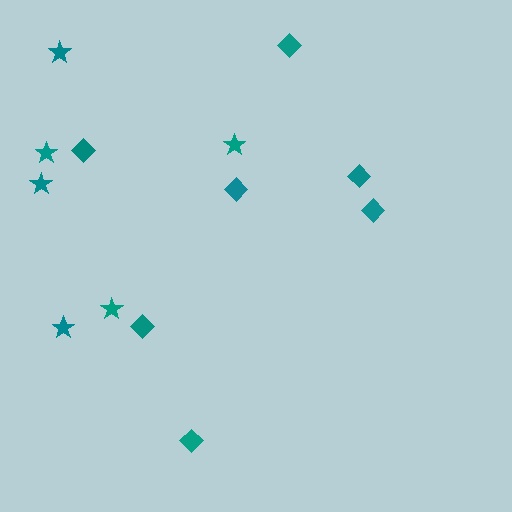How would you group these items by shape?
There are 2 groups: one group of diamonds (7) and one group of stars (6).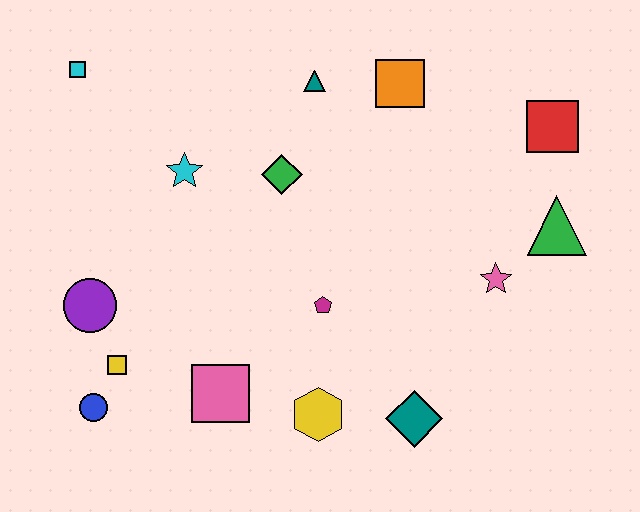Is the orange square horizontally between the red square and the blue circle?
Yes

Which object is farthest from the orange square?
The blue circle is farthest from the orange square.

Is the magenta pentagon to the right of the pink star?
No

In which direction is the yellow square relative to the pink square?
The yellow square is to the left of the pink square.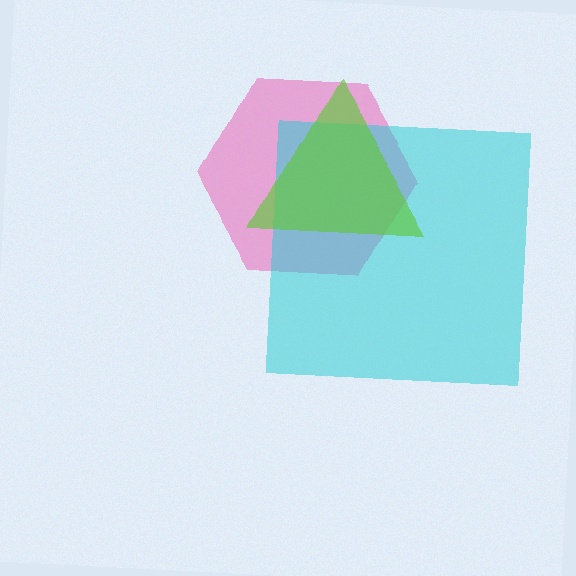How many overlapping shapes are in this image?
There are 3 overlapping shapes in the image.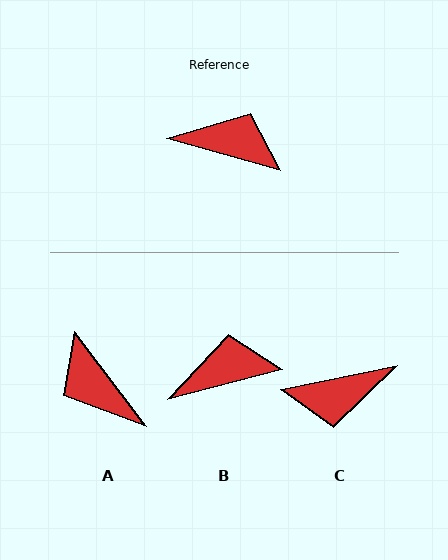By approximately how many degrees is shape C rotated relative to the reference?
Approximately 153 degrees clockwise.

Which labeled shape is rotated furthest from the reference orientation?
C, about 153 degrees away.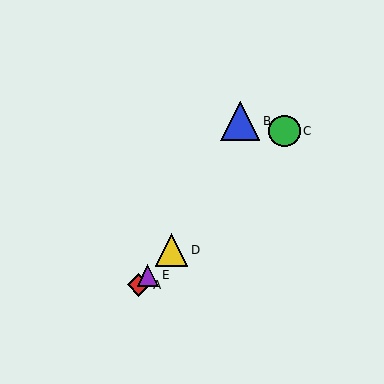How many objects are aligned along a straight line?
4 objects (A, C, D, E) are aligned along a straight line.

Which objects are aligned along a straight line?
Objects A, C, D, E are aligned along a straight line.